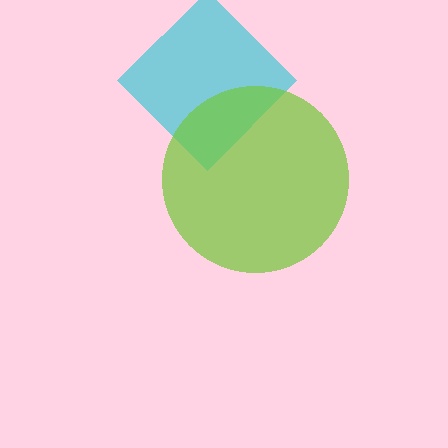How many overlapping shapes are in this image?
There are 2 overlapping shapes in the image.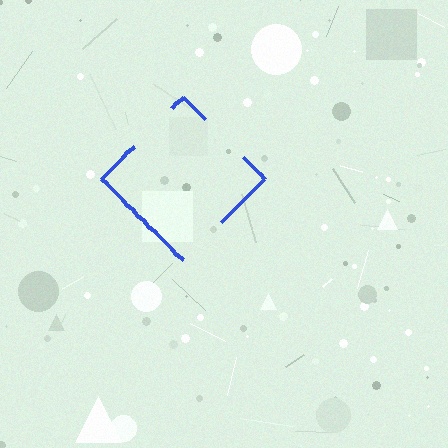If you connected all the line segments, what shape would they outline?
They would outline a diamond.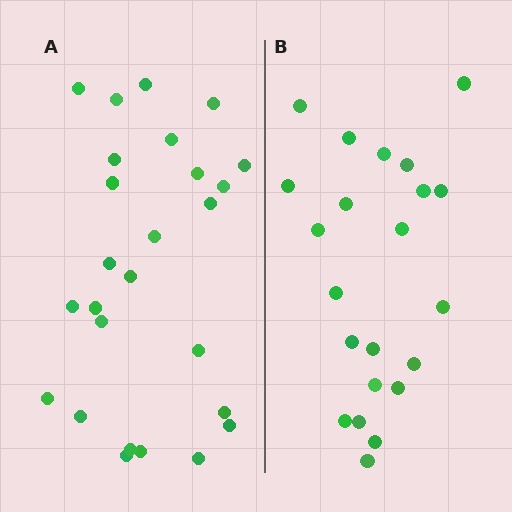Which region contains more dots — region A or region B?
Region A (the left region) has more dots.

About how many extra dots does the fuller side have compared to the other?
Region A has about 4 more dots than region B.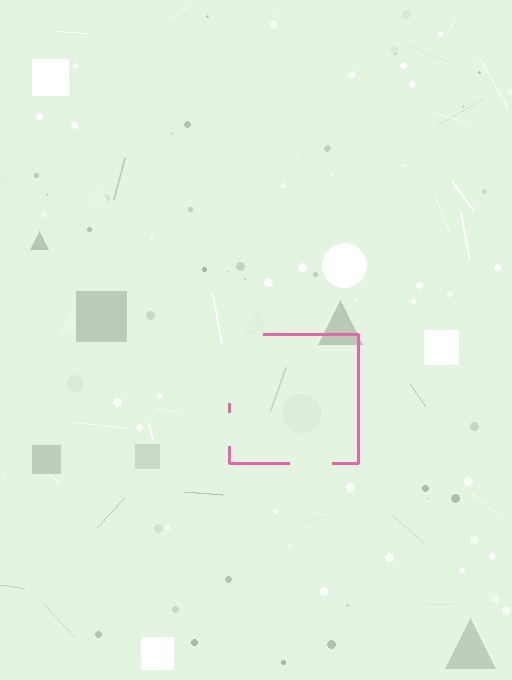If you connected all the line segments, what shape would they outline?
They would outline a square.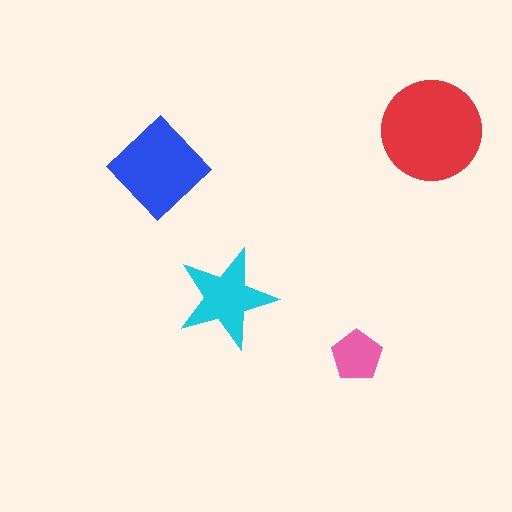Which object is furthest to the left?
The blue diamond is leftmost.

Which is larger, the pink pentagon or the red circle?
The red circle.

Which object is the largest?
The red circle.